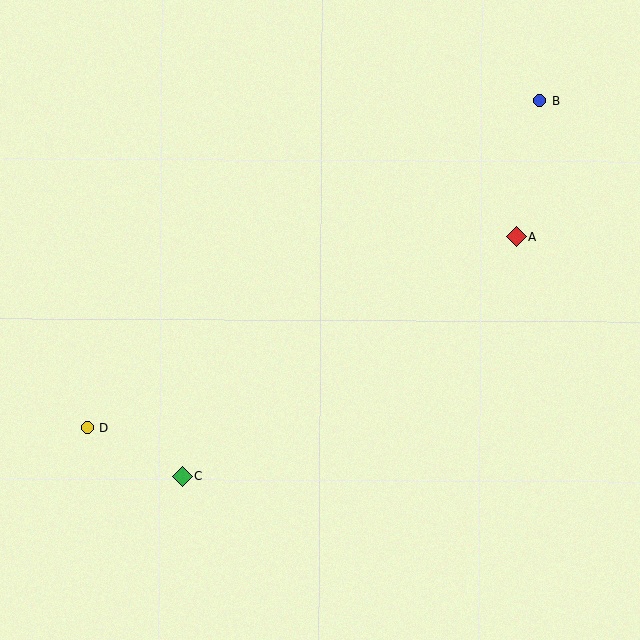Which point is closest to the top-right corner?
Point B is closest to the top-right corner.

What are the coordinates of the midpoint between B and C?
The midpoint between B and C is at (361, 289).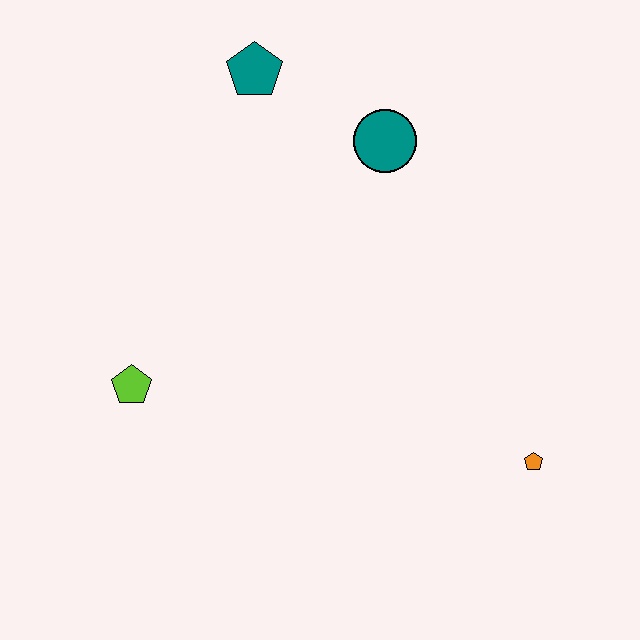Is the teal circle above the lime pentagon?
Yes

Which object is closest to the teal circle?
The teal pentagon is closest to the teal circle.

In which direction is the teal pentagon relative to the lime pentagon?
The teal pentagon is above the lime pentagon.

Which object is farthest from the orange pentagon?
The teal pentagon is farthest from the orange pentagon.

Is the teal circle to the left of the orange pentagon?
Yes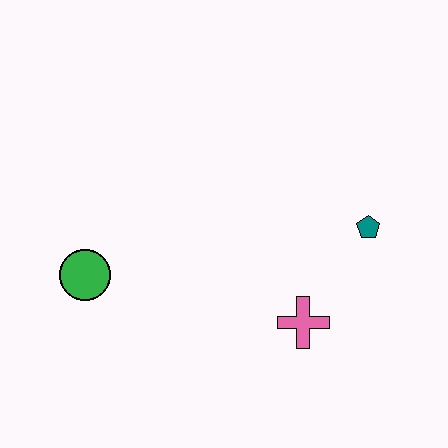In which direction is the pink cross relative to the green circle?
The pink cross is to the right of the green circle.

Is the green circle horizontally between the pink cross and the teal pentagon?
No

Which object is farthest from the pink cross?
The green circle is farthest from the pink cross.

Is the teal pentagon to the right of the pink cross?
Yes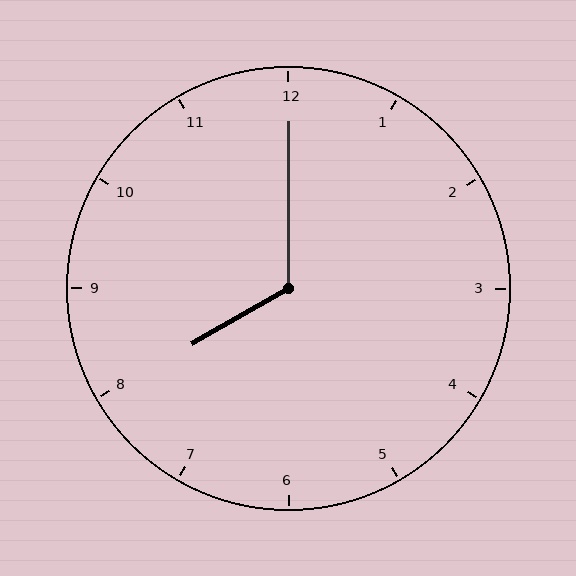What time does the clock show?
8:00.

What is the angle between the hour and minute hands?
Approximately 120 degrees.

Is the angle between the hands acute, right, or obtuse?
It is obtuse.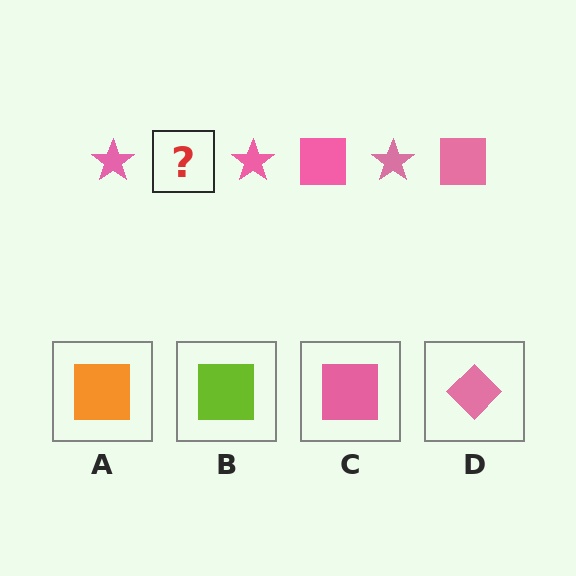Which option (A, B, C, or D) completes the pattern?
C.